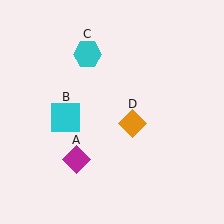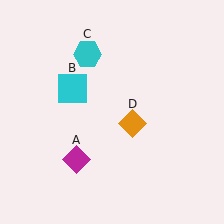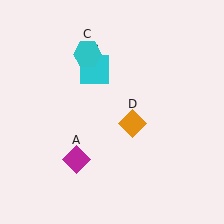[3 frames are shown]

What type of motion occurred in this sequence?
The cyan square (object B) rotated clockwise around the center of the scene.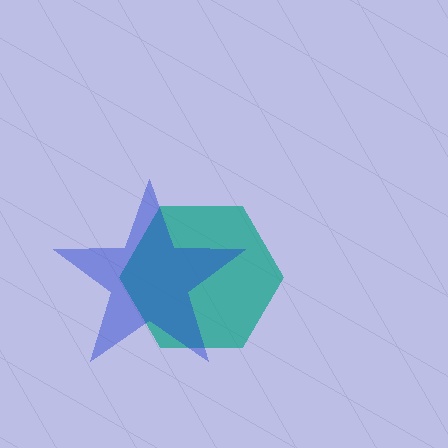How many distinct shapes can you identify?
There are 2 distinct shapes: a teal hexagon, a blue star.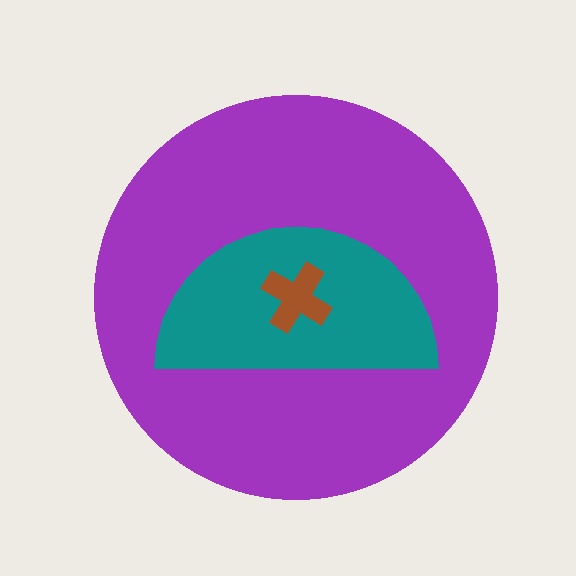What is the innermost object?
The brown cross.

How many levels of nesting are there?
3.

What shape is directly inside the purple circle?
The teal semicircle.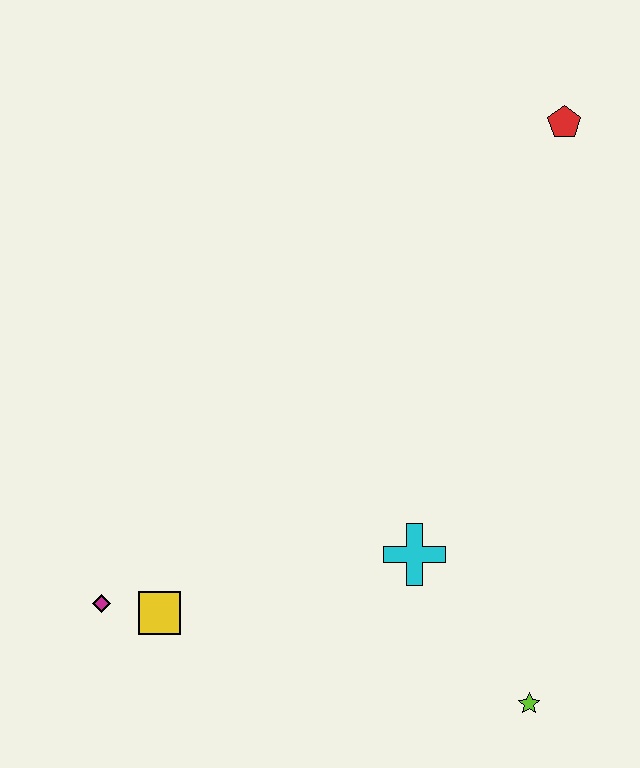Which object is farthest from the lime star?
The red pentagon is farthest from the lime star.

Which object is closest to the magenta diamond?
The yellow square is closest to the magenta diamond.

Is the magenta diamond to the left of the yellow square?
Yes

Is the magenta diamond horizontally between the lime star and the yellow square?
No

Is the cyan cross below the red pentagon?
Yes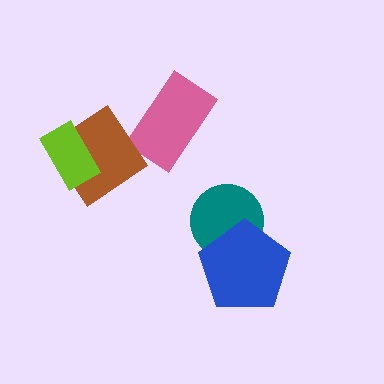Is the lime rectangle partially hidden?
No, no other shape covers it.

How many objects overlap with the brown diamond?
1 object overlaps with the brown diamond.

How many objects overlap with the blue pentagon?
1 object overlaps with the blue pentagon.